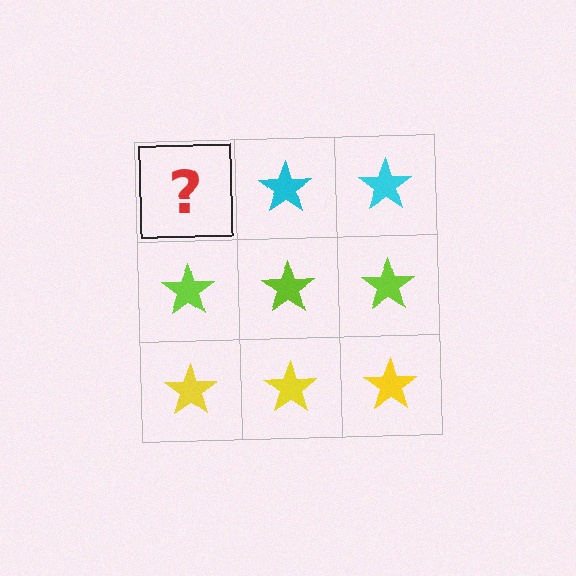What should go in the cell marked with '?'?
The missing cell should contain a cyan star.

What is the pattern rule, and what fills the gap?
The rule is that each row has a consistent color. The gap should be filled with a cyan star.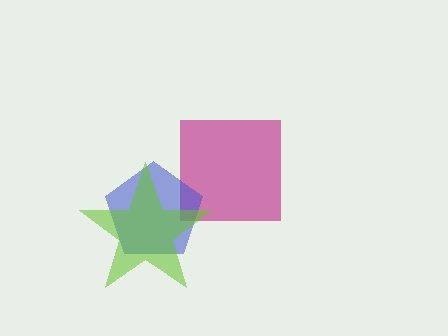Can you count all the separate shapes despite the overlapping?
Yes, there are 3 separate shapes.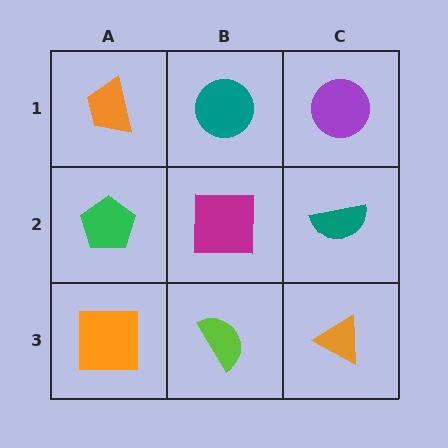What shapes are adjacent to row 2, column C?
A purple circle (row 1, column C), an orange triangle (row 3, column C), a magenta square (row 2, column B).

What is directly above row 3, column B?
A magenta square.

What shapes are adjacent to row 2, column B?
A teal circle (row 1, column B), a lime semicircle (row 3, column B), a green pentagon (row 2, column A), a teal semicircle (row 2, column C).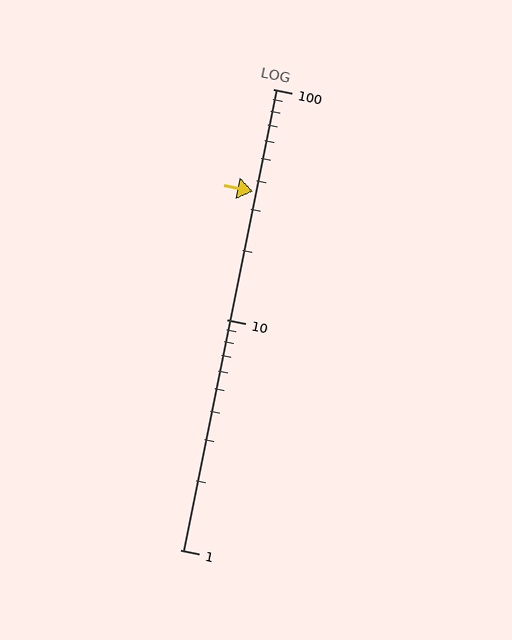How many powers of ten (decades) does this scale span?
The scale spans 2 decades, from 1 to 100.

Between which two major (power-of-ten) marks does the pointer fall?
The pointer is between 10 and 100.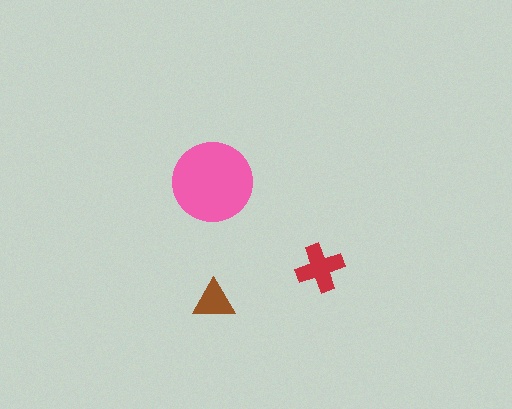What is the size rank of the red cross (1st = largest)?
2nd.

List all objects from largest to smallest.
The pink circle, the red cross, the brown triangle.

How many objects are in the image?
There are 3 objects in the image.